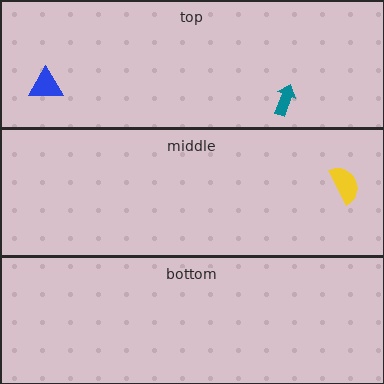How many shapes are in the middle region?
1.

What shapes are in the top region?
The teal arrow, the blue triangle.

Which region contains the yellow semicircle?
The middle region.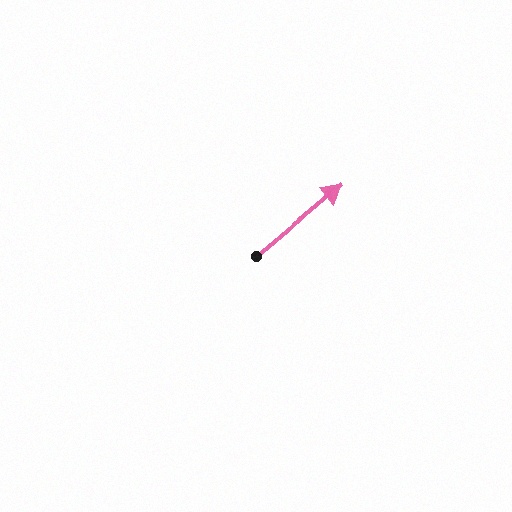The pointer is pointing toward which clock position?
Roughly 2 o'clock.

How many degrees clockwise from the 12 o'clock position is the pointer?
Approximately 51 degrees.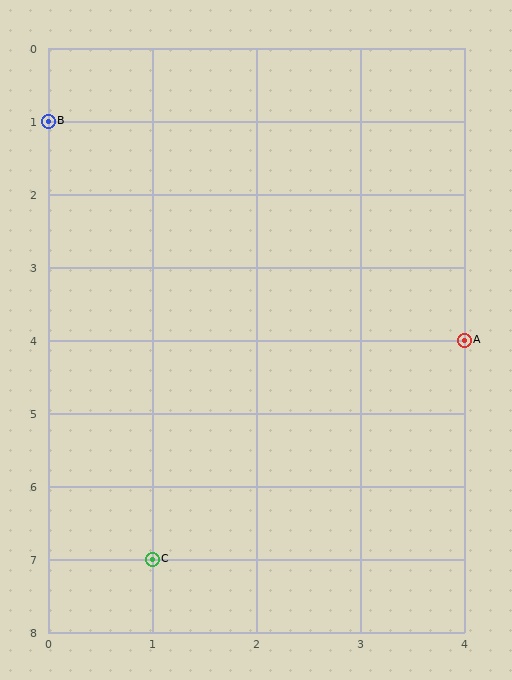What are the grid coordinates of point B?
Point B is at grid coordinates (0, 1).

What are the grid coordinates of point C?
Point C is at grid coordinates (1, 7).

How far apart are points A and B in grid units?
Points A and B are 4 columns and 3 rows apart (about 5.0 grid units diagonally).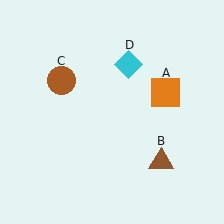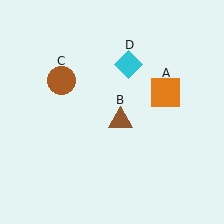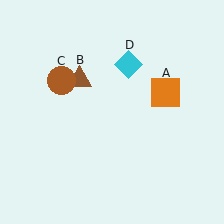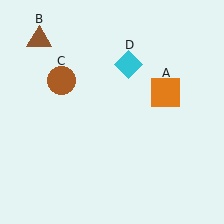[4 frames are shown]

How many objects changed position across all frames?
1 object changed position: brown triangle (object B).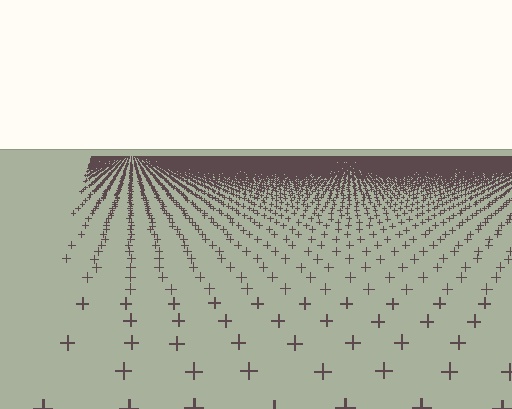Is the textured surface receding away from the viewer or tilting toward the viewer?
The surface is receding away from the viewer. Texture elements get smaller and denser toward the top.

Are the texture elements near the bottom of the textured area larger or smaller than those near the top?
Larger. Near the bottom, elements are closer to the viewer and appear at a bigger on-screen size.